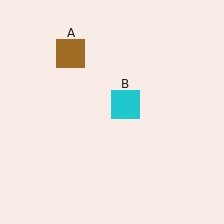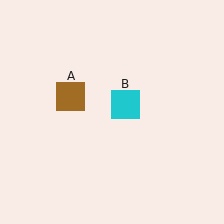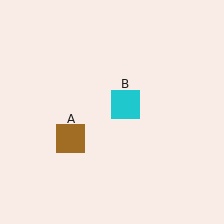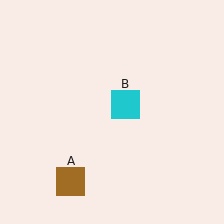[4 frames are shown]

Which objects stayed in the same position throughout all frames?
Cyan square (object B) remained stationary.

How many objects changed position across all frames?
1 object changed position: brown square (object A).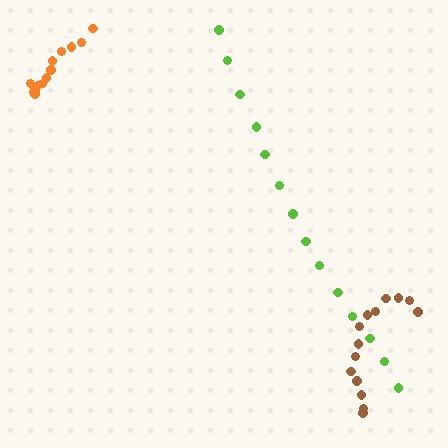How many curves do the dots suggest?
There are 3 distinct paths.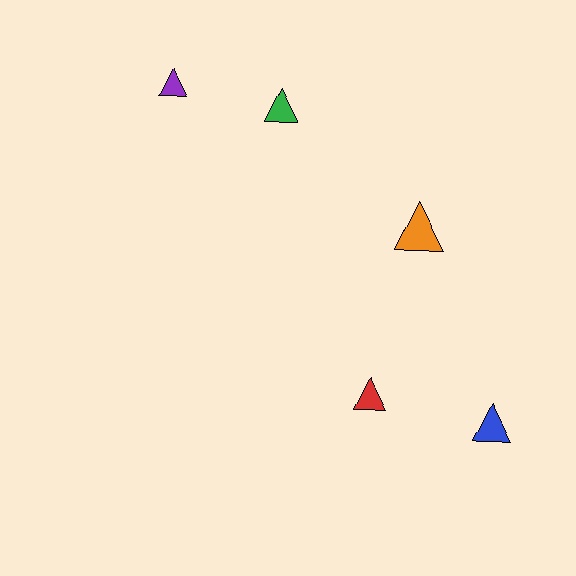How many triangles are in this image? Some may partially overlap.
There are 5 triangles.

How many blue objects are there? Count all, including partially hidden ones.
There is 1 blue object.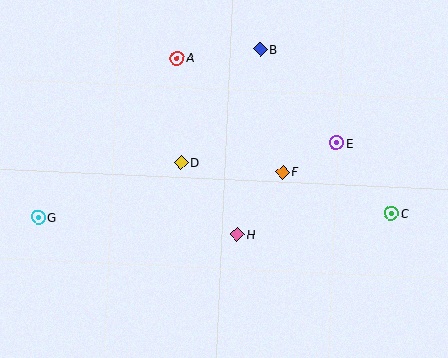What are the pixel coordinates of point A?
Point A is at (177, 58).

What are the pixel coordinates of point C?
Point C is at (391, 213).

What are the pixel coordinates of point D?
Point D is at (181, 162).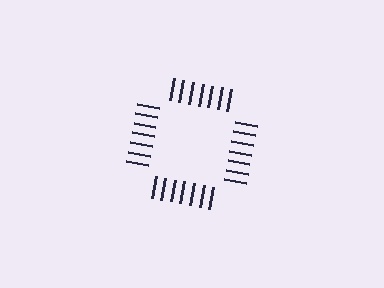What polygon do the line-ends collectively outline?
An illusory square — the line segments terminate on its edges but no continuous stroke is drawn.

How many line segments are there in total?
28 — 7 along each of the 4 edges.